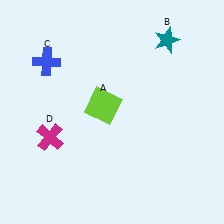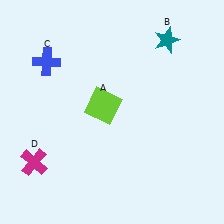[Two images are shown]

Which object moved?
The magenta cross (D) moved down.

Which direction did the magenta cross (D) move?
The magenta cross (D) moved down.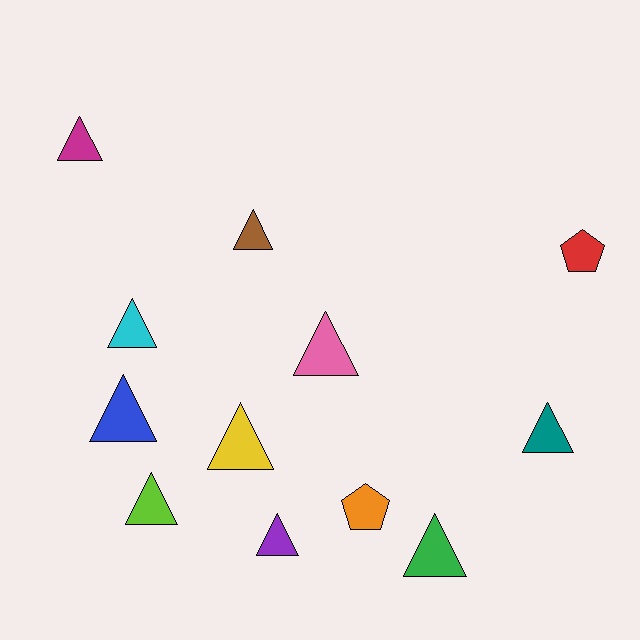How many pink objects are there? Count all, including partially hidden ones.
There is 1 pink object.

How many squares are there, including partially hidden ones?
There are no squares.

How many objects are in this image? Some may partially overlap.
There are 12 objects.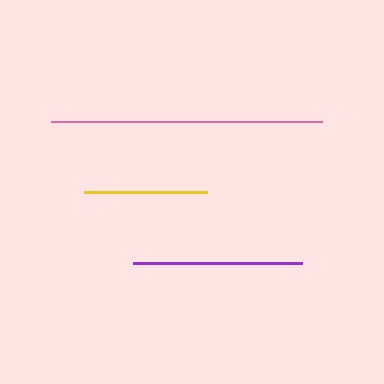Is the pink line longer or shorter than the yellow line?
The pink line is longer than the yellow line.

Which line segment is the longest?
The pink line is the longest at approximately 271 pixels.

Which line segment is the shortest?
The yellow line is the shortest at approximately 123 pixels.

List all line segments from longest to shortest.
From longest to shortest: pink, purple, yellow.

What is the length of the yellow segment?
The yellow segment is approximately 123 pixels long.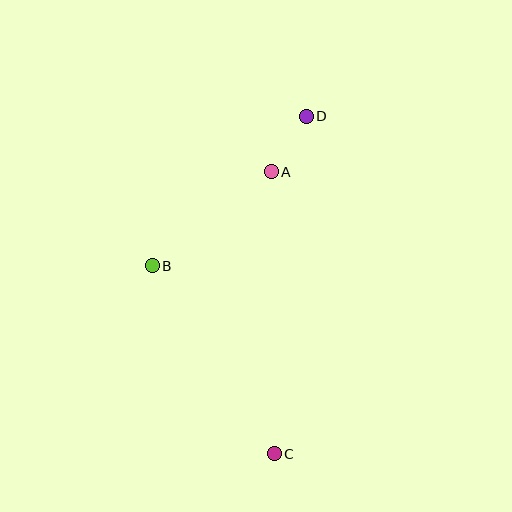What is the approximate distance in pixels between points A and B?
The distance between A and B is approximately 152 pixels.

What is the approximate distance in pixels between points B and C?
The distance between B and C is approximately 224 pixels.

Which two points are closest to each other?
Points A and D are closest to each other.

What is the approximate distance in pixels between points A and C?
The distance between A and C is approximately 282 pixels.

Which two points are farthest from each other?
Points C and D are farthest from each other.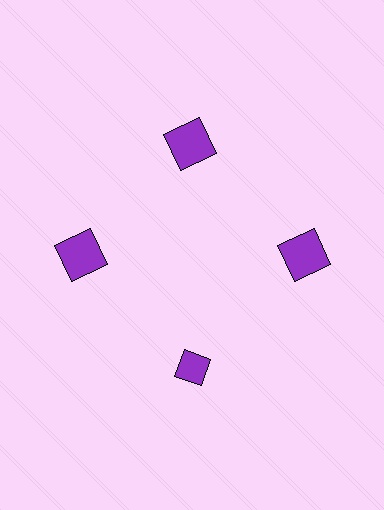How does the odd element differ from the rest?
It has a different shape: diamond instead of square.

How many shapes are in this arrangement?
There are 4 shapes arranged in a ring pattern.